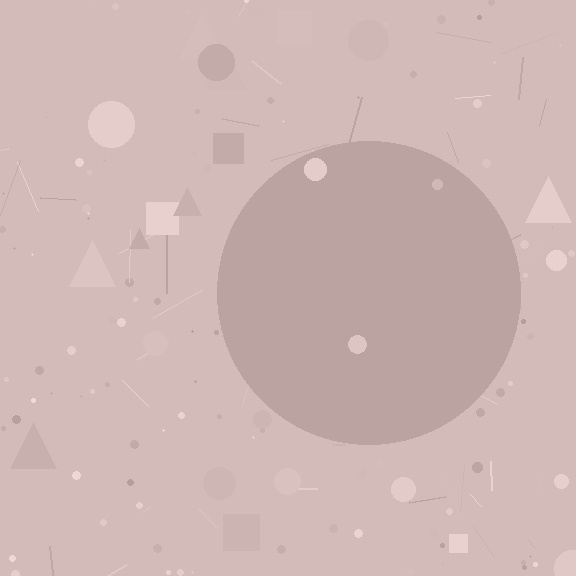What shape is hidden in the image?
A circle is hidden in the image.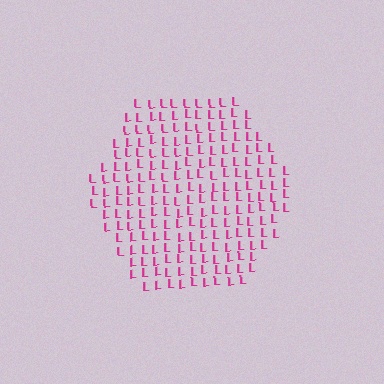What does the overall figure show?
The overall figure shows a hexagon.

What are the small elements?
The small elements are letter L's.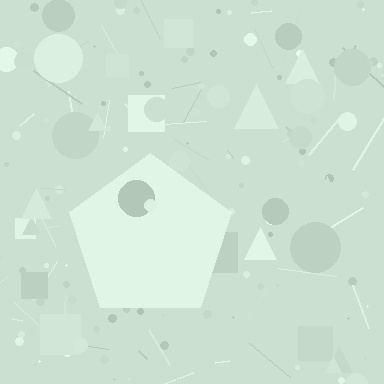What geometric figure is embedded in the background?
A pentagon is embedded in the background.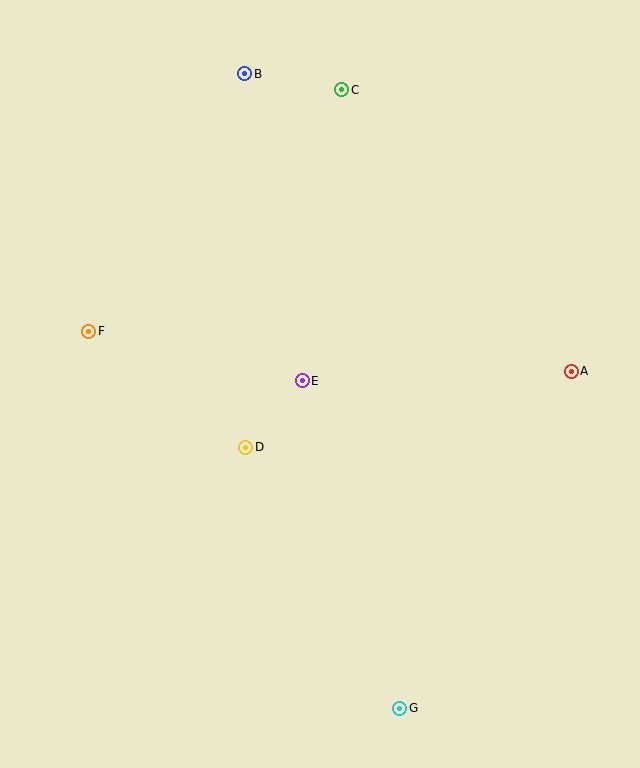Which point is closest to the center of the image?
Point E at (302, 381) is closest to the center.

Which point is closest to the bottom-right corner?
Point G is closest to the bottom-right corner.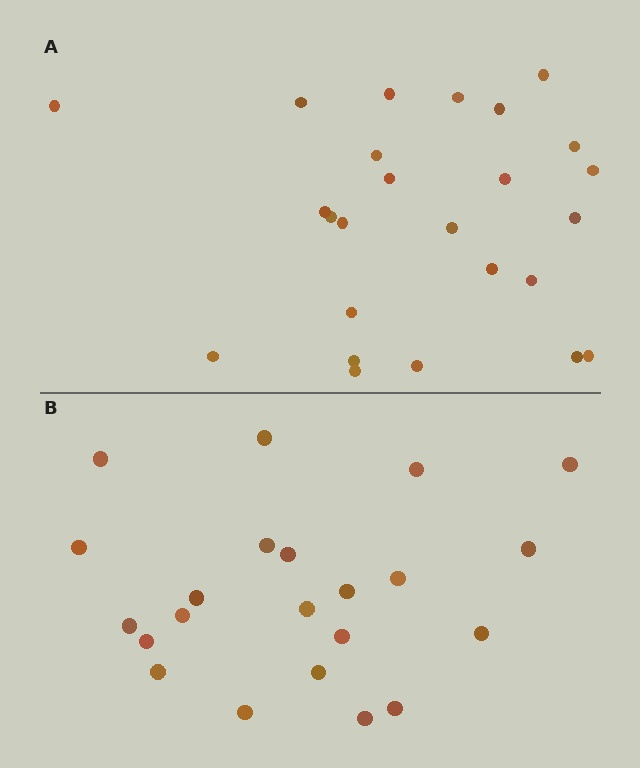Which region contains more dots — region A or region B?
Region A (the top region) has more dots.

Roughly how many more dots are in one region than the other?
Region A has just a few more — roughly 2 or 3 more dots than region B.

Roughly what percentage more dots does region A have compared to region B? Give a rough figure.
About 15% more.